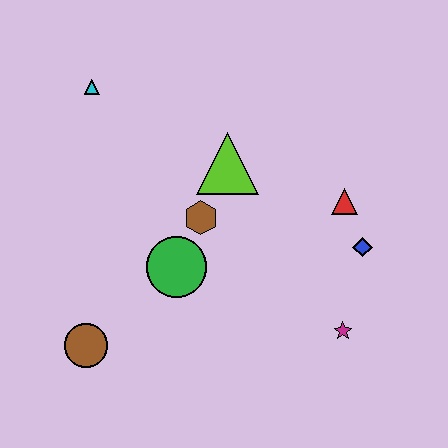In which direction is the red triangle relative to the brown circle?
The red triangle is to the right of the brown circle.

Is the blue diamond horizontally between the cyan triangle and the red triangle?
No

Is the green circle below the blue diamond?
Yes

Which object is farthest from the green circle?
The cyan triangle is farthest from the green circle.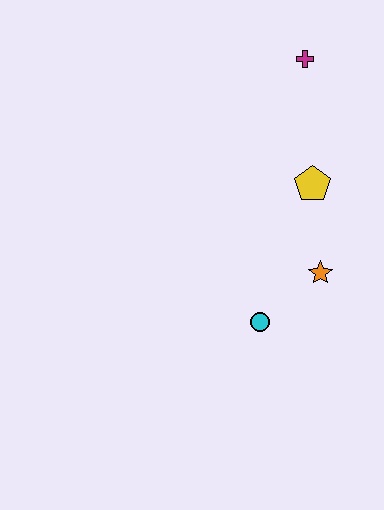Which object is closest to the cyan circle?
The orange star is closest to the cyan circle.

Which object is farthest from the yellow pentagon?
The cyan circle is farthest from the yellow pentagon.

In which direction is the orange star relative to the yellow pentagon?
The orange star is below the yellow pentagon.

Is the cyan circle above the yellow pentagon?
No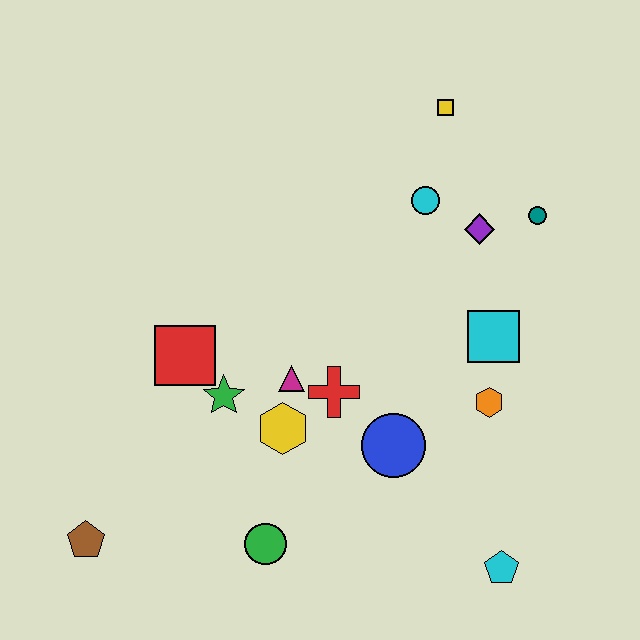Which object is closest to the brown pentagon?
The green circle is closest to the brown pentagon.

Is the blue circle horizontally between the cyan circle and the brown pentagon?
Yes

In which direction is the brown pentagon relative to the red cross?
The brown pentagon is to the left of the red cross.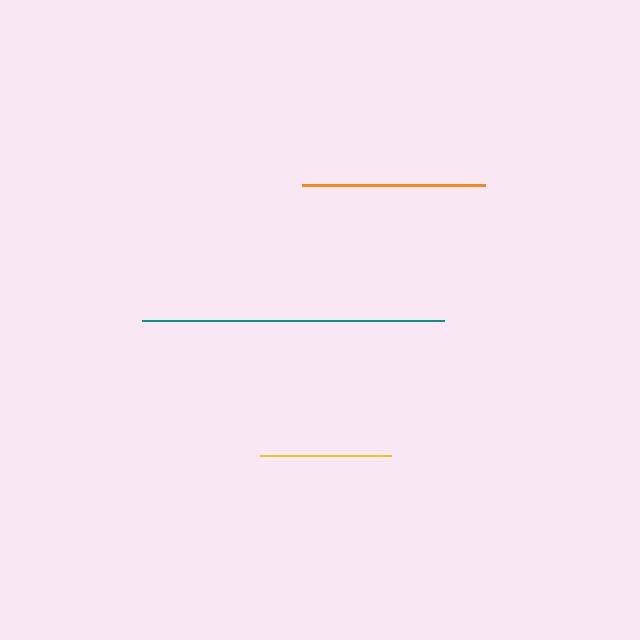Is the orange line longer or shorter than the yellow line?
The orange line is longer than the yellow line.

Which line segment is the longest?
The teal line is the longest at approximately 303 pixels.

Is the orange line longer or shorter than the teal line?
The teal line is longer than the orange line.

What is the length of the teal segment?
The teal segment is approximately 303 pixels long.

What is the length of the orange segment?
The orange segment is approximately 183 pixels long.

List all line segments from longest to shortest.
From longest to shortest: teal, orange, yellow.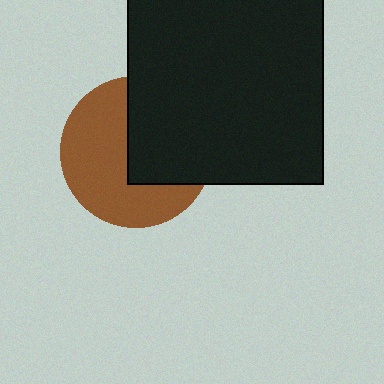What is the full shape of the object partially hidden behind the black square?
The partially hidden object is a brown circle.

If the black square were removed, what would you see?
You would see the complete brown circle.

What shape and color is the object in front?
The object in front is a black square.